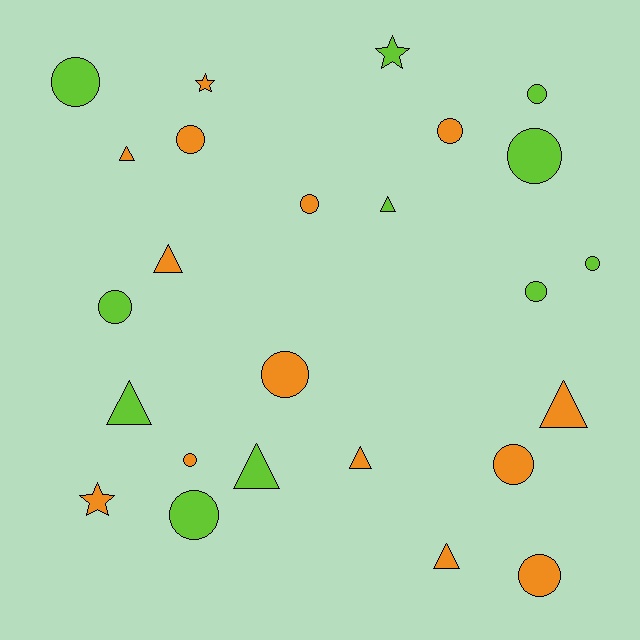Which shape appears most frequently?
Circle, with 14 objects.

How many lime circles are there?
There are 7 lime circles.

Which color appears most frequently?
Orange, with 14 objects.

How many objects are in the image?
There are 25 objects.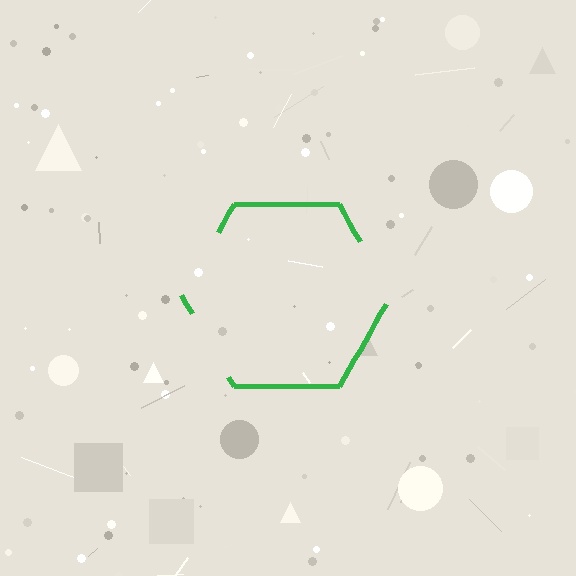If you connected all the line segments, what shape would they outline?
They would outline a hexagon.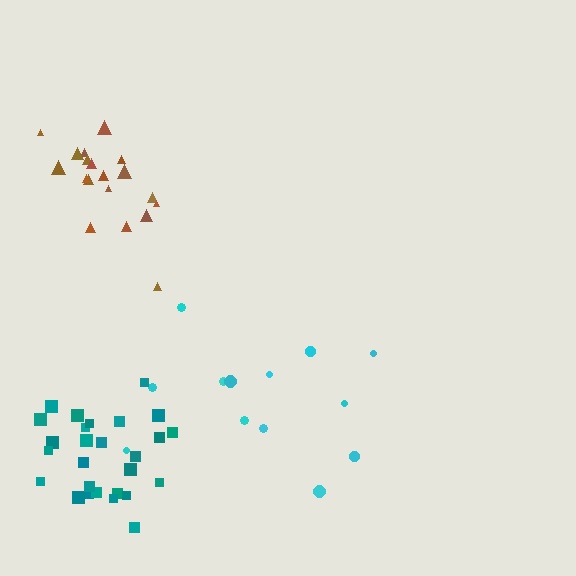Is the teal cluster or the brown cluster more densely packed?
Teal.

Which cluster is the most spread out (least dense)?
Cyan.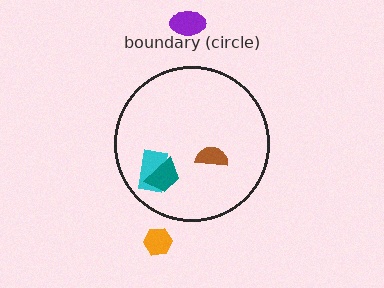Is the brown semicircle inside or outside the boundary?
Inside.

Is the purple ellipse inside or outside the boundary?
Outside.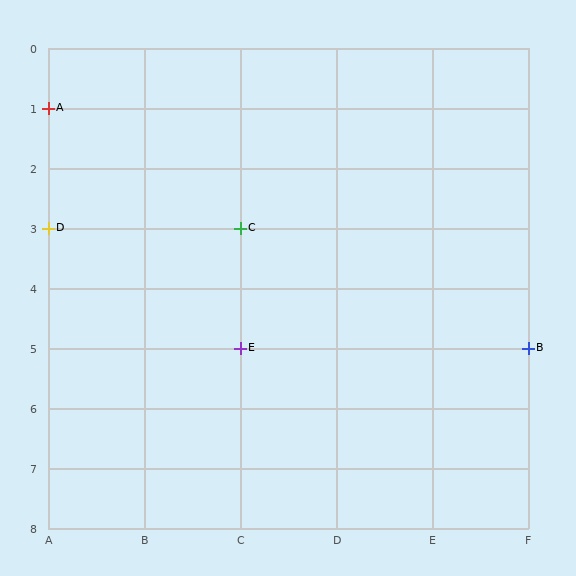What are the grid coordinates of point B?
Point B is at grid coordinates (F, 5).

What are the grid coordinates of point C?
Point C is at grid coordinates (C, 3).